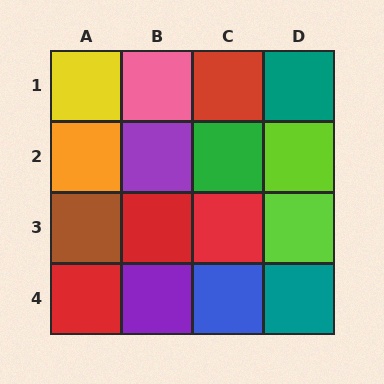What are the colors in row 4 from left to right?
Red, purple, blue, teal.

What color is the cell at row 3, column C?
Red.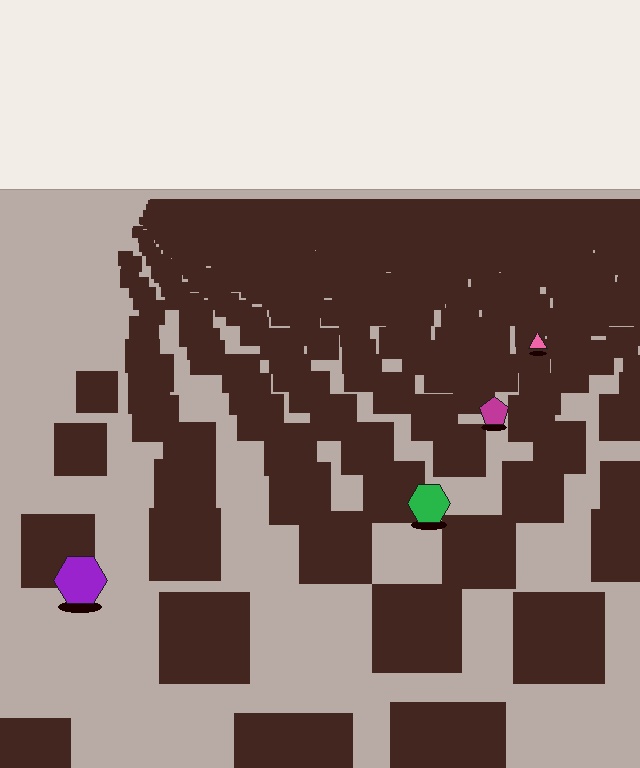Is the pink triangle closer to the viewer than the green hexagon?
No. The green hexagon is closer — you can tell from the texture gradient: the ground texture is coarser near it.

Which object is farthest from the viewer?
The pink triangle is farthest from the viewer. It appears smaller and the ground texture around it is denser.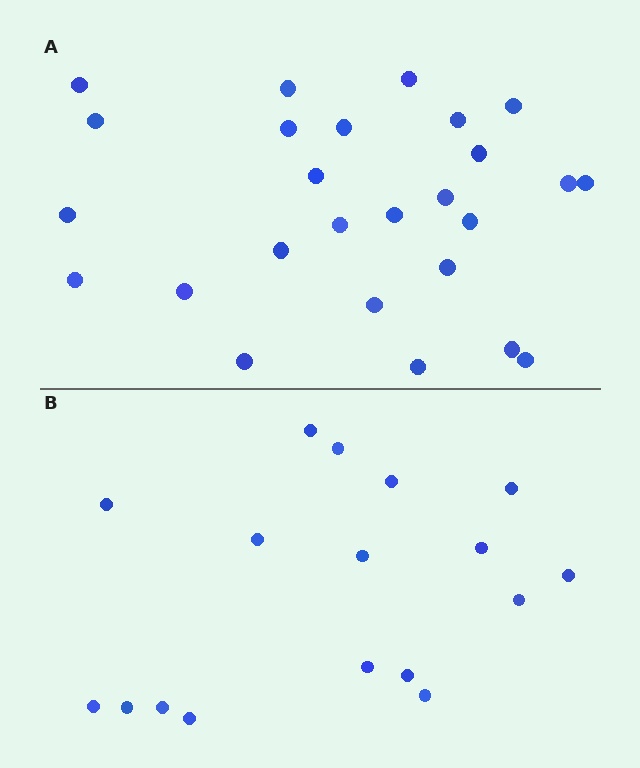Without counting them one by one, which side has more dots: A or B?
Region A (the top region) has more dots.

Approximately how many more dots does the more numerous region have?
Region A has roughly 8 or so more dots than region B.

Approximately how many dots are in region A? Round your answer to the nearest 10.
About 30 dots. (The exact count is 26, which rounds to 30.)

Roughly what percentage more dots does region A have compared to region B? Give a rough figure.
About 55% more.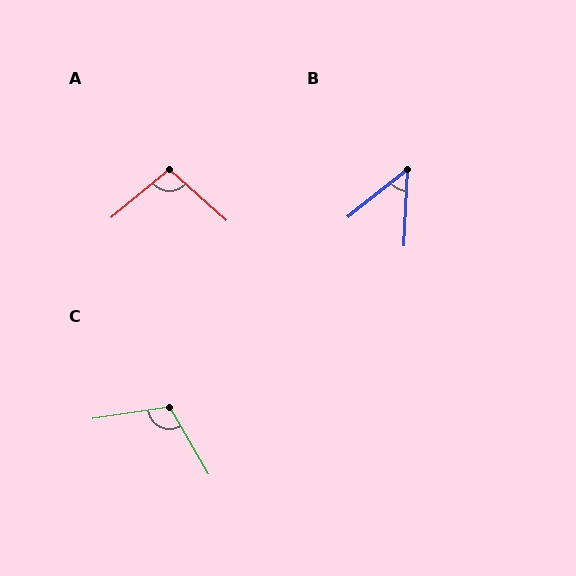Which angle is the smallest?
B, at approximately 49 degrees.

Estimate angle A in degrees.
Approximately 98 degrees.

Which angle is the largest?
C, at approximately 111 degrees.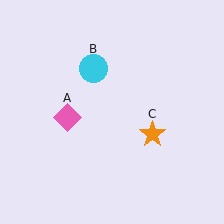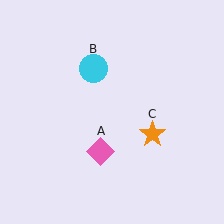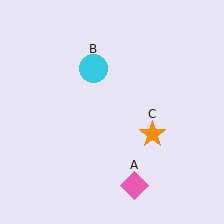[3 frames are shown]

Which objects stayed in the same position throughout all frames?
Cyan circle (object B) and orange star (object C) remained stationary.